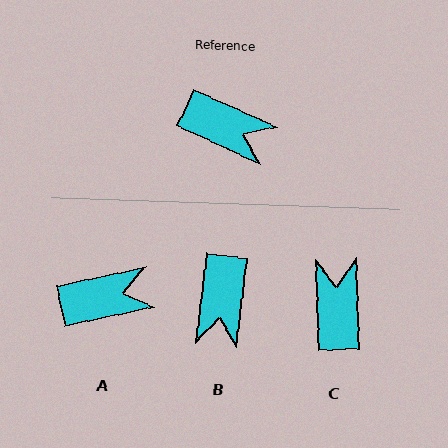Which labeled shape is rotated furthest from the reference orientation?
C, about 117 degrees away.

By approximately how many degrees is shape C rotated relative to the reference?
Approximately 117 degrees counter-clockwise.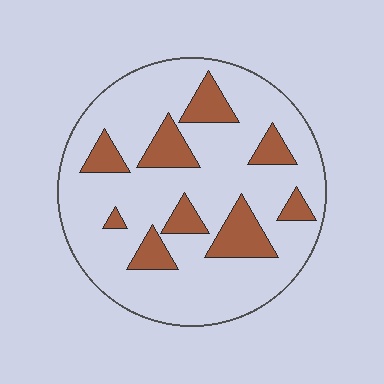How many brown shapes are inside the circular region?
9.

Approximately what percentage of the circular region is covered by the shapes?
Approximately 20%.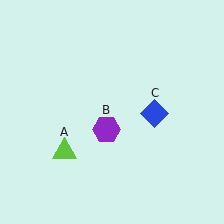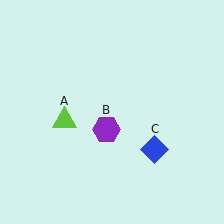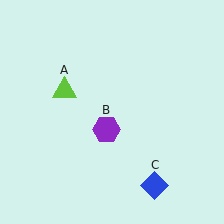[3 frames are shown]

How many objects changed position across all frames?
2 objects changed position: lime triangle (object A), blue diamond (object C).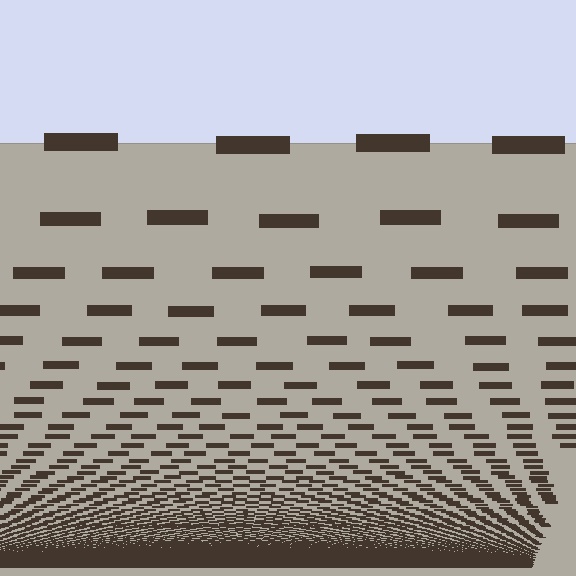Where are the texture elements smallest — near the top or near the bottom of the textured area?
Near the bottom.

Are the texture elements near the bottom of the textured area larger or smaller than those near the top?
Smaller. The gradient is inverted — elements near the bottom are smaller and denser.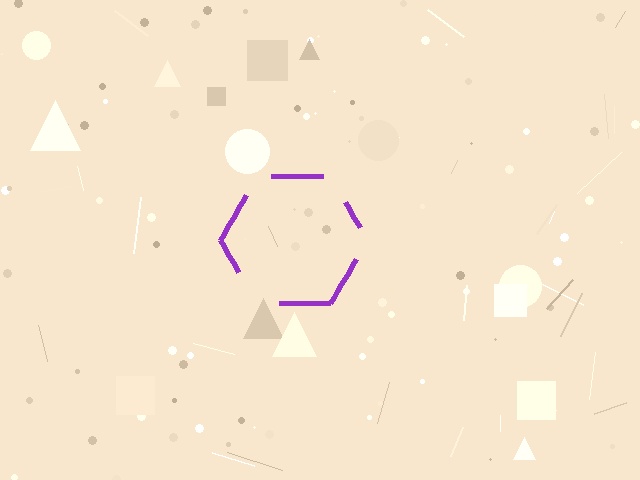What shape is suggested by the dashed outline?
The dashed outline suggests a hexagon.